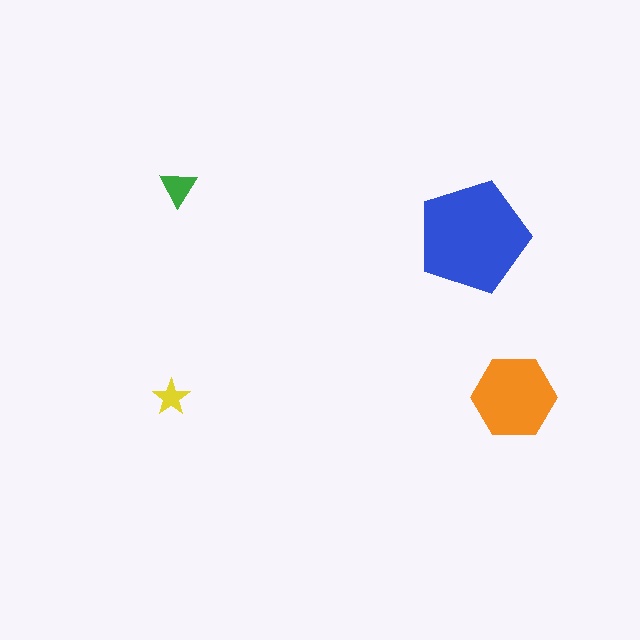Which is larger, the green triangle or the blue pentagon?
The blue pentagon.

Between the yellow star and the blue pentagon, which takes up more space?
The blue pentagon.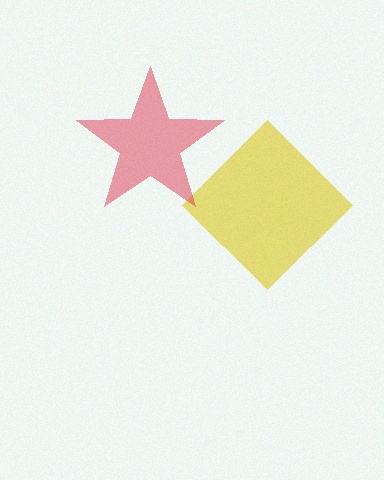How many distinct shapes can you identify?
There are 2 distinct shapes: a yellow diamond, a red star.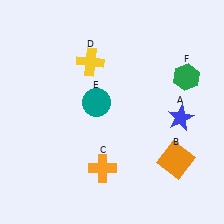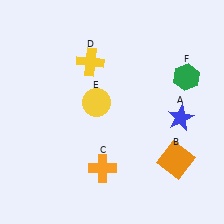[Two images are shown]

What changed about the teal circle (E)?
In Image 1, E is teal. In Image 2, it changed to yellow.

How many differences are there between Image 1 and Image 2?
There is 1 difference between the two images.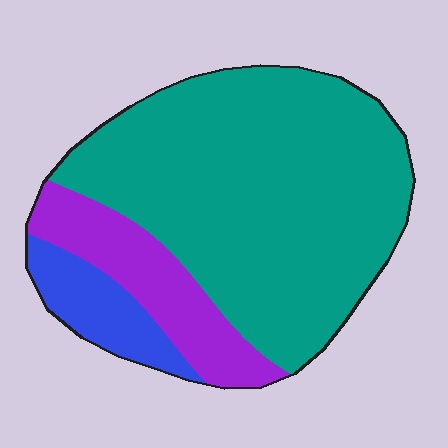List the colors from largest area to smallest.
From largest to smallest: teal, purple, blue.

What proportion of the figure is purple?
Purple takes up about one sixth (1/6) of the figure.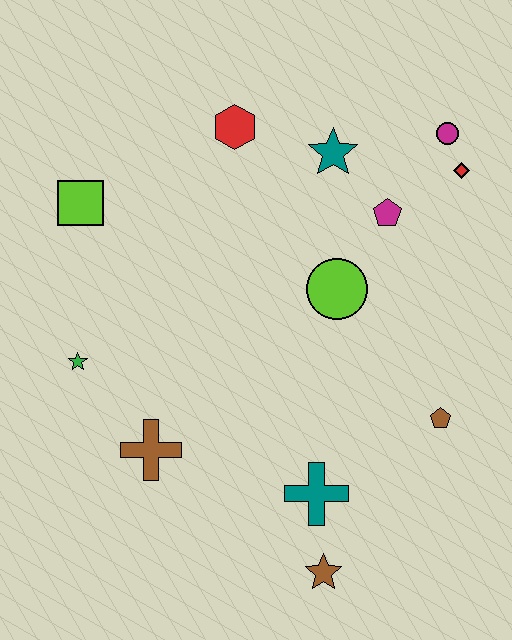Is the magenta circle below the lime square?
No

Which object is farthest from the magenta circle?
The brown star is farthest from the magenta circle.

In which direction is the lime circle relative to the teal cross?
The lime circle is above the teal cross.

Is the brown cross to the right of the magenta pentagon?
No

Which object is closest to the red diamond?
The magenta circle is closest to the red diamond.